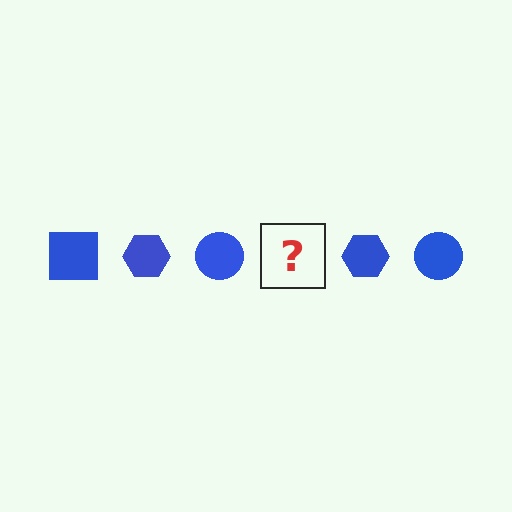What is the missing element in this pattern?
The missing element is a blue square.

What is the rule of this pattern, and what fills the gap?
The rule is that the pattern cycles through square, hexagon, circle shapes in blue. The gap should be filled with a blue square.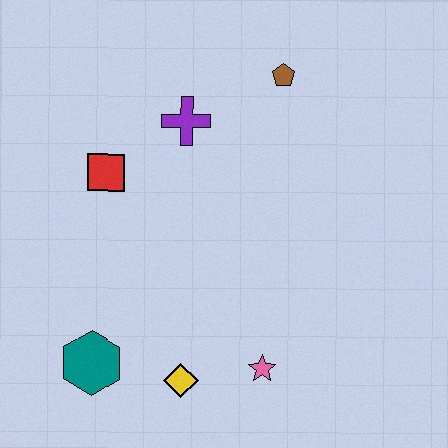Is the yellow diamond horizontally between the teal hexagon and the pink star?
Yes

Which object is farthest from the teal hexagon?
The brown pentagon is farthest from the teal hexagon.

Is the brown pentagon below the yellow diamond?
No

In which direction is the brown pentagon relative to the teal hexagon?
The brown pentagon is above the teal hexagon.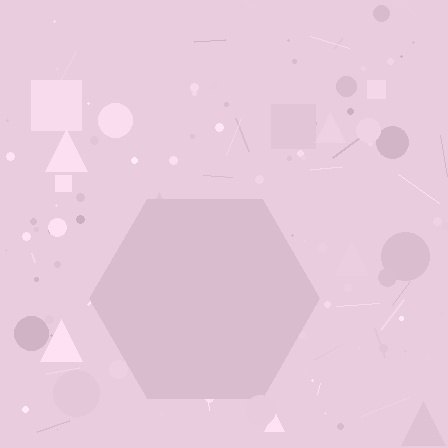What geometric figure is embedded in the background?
A hexagon is embedded in the background.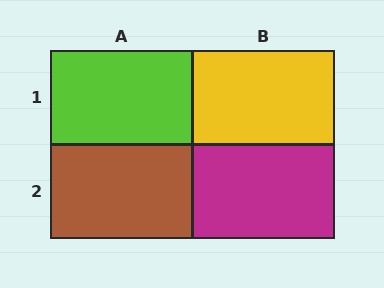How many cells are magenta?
1 cell is magenta.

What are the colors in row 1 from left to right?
Lime, yellow.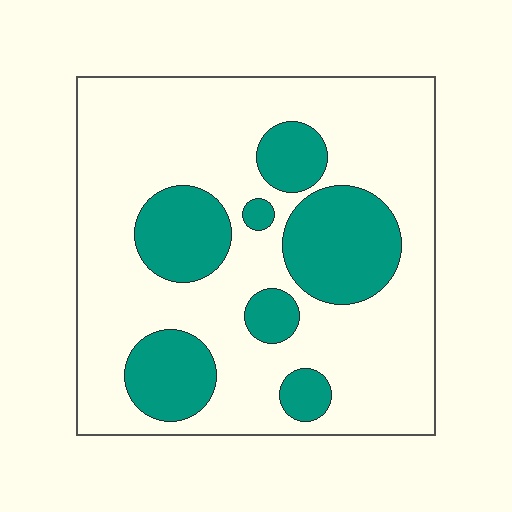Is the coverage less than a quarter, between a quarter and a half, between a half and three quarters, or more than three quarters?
Between a quarter and a half.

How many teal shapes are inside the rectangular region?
7.